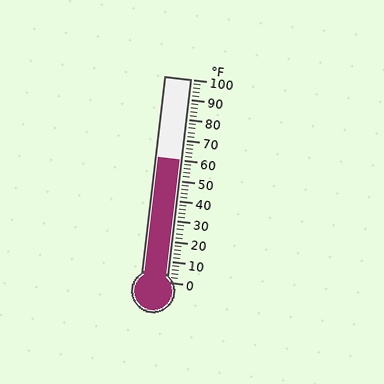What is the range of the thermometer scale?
The thermometer scale ranges from 0°F to 100°F.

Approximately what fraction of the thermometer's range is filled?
The thermometer is filled to approximately 60% of its range.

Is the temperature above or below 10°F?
The temperature is above 10°F.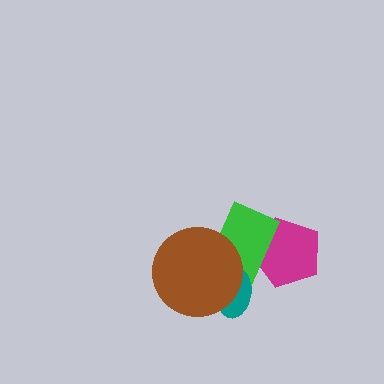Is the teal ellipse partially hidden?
Yes, it is partially covered by another shape.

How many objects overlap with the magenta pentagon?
1 object overlaps with the magenta pentagon.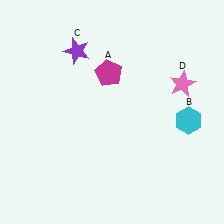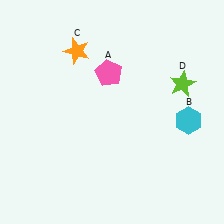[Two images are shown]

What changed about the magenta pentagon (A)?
In Image 1, A is magenta. In Image 2, it changed to pink.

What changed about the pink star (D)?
In Image 1, D is pink. In Image 2, it changed to lime.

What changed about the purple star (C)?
In Image 1, C is purple. In Image 2, it changed to orange.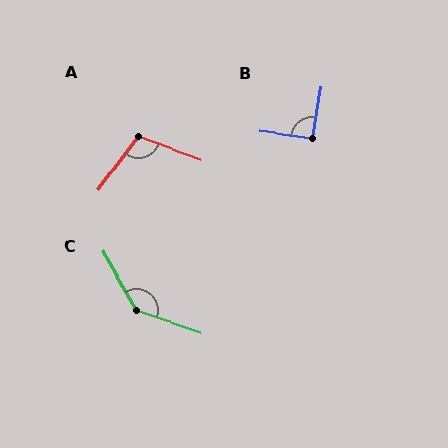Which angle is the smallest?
B, at approximately 93 degrees.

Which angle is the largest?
C, at approximately 138 degrees.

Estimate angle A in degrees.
Approximately 107 degrees.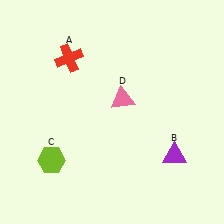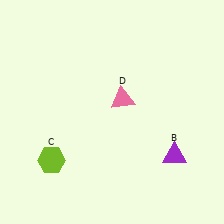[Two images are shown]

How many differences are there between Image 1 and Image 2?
There is 1 difference between the two images.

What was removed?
The red cross (A) was removed in Image 2.